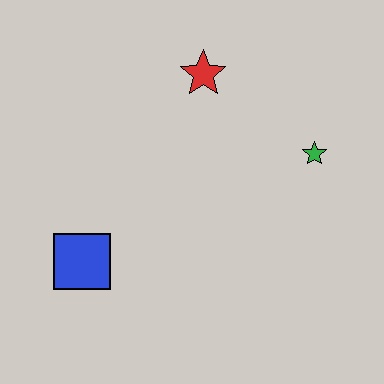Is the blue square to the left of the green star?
Yes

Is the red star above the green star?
Yes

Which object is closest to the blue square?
The red star is closest to the blue square.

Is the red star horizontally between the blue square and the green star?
Yes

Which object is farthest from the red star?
The blue square is farthest from the red star.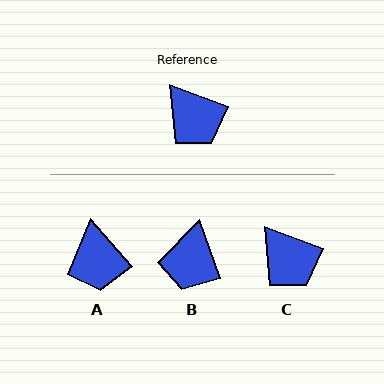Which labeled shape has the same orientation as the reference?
C.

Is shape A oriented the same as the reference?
No, it is off by about 28 degrees.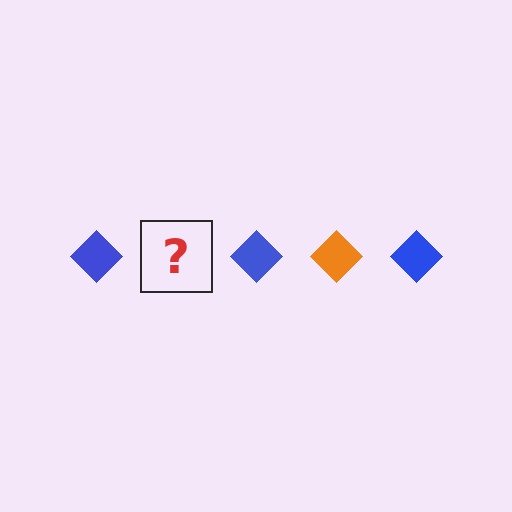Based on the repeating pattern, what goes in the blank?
The blank should be an orange diamond.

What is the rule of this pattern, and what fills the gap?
The rule is that the pattern cycles through blue, orange diamonds. The gap should be filled with an orange diamond.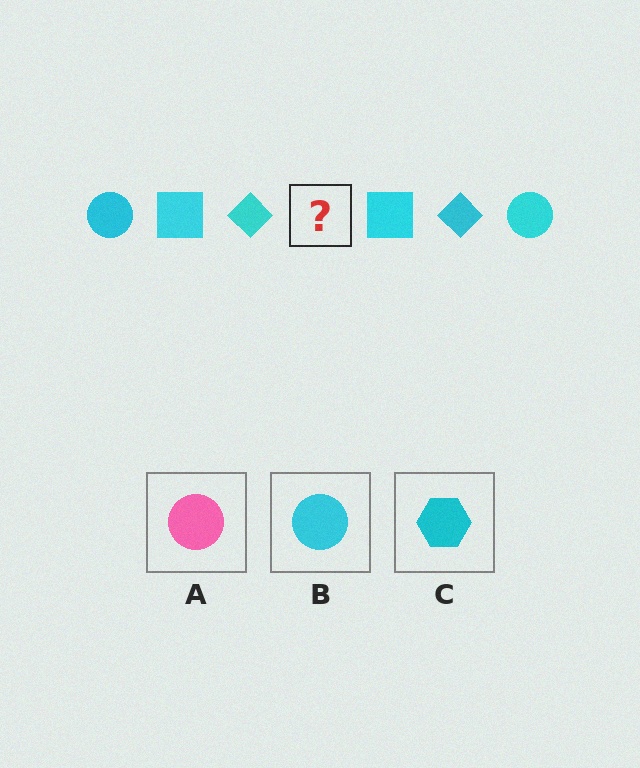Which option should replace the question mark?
Option B.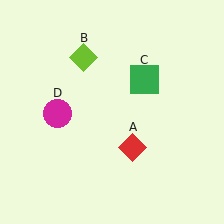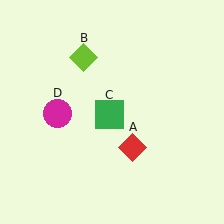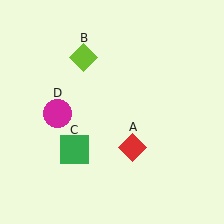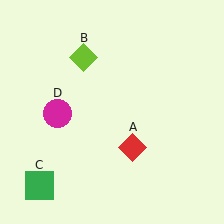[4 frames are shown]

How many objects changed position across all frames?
1 object changed position: green square (object C).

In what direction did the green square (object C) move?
The green square (object C) moved down and to the left.